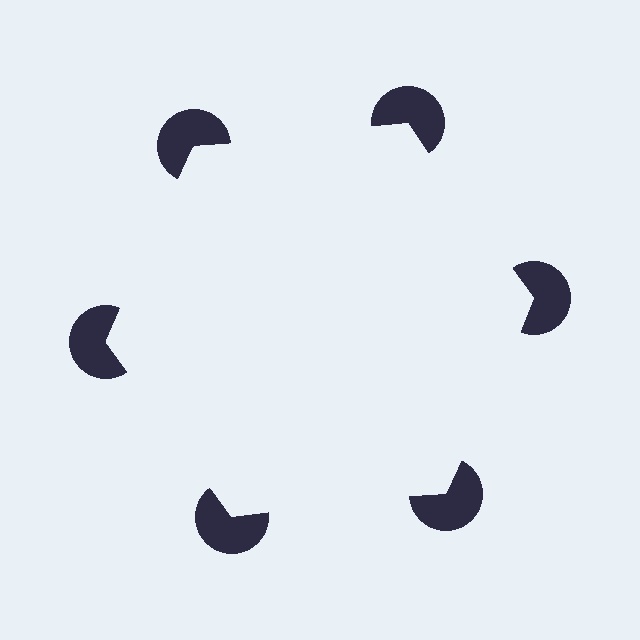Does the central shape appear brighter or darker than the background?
It typically appears slightly brighter than the background, even though no actual brightness change is drawn.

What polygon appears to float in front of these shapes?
An illusory hexagon — its edges are inferred from the aligned wedge cuts in the pac-man discs, not physically drawn.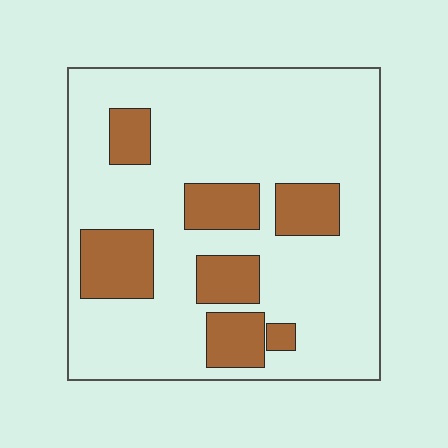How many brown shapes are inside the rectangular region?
7.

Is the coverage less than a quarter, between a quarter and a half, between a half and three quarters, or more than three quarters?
Less than a quarter.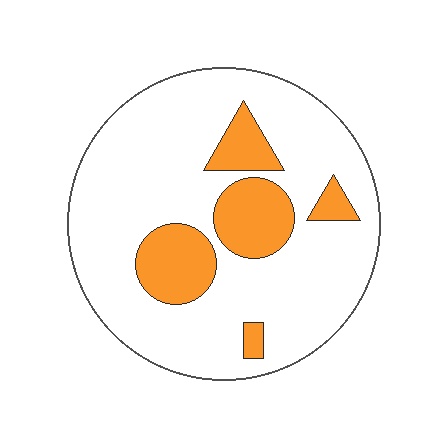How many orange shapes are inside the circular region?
5.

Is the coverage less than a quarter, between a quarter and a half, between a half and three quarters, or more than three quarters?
Less than a quarter.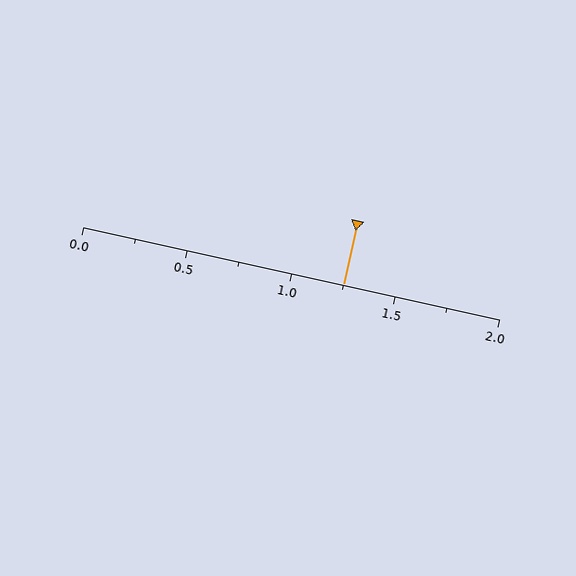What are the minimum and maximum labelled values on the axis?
The axis runs from 0.0 to 2.0.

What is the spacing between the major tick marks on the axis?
The major ticks are spaced 0.5 apart.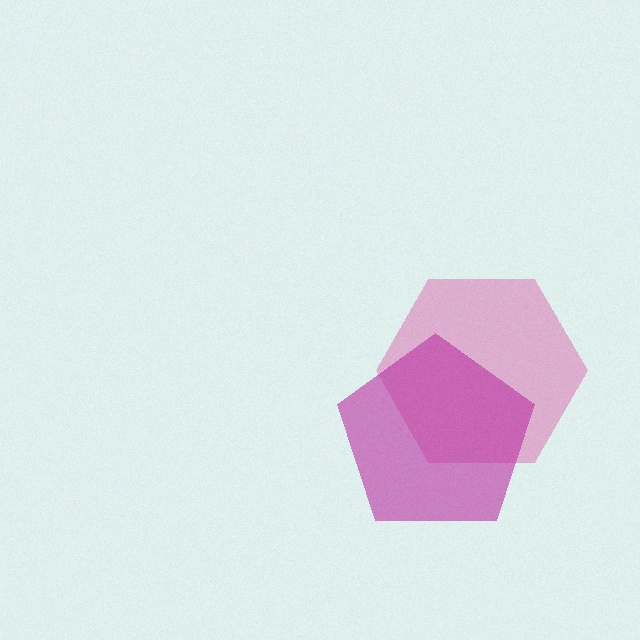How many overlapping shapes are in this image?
There are 2 overlapping shapes in the image.